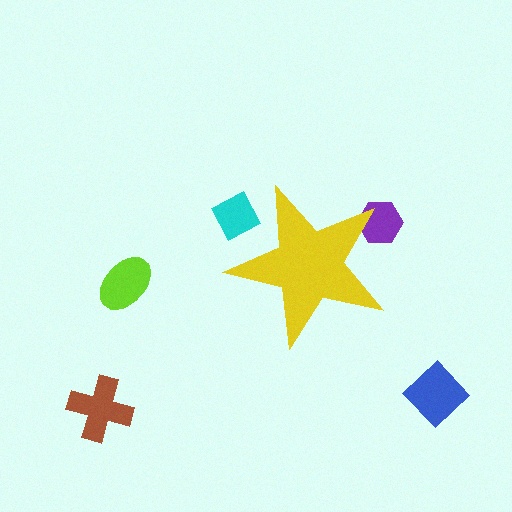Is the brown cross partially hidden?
No, the brown cross is fully visible.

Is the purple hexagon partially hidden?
Yes, the purple hexagon is partially hidden behind the yellow star.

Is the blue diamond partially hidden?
No, the blue diamond is fully visible.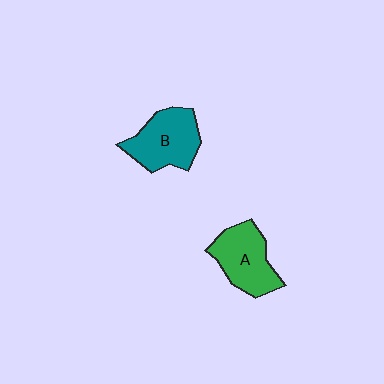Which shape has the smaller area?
Shape A (green).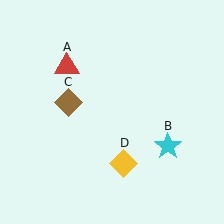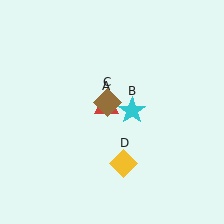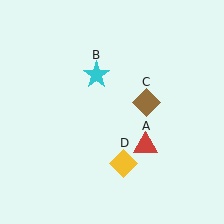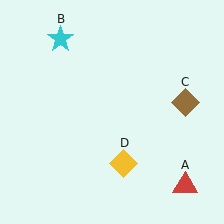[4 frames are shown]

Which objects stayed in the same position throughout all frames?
Yellow diamond (object D) remained stationary.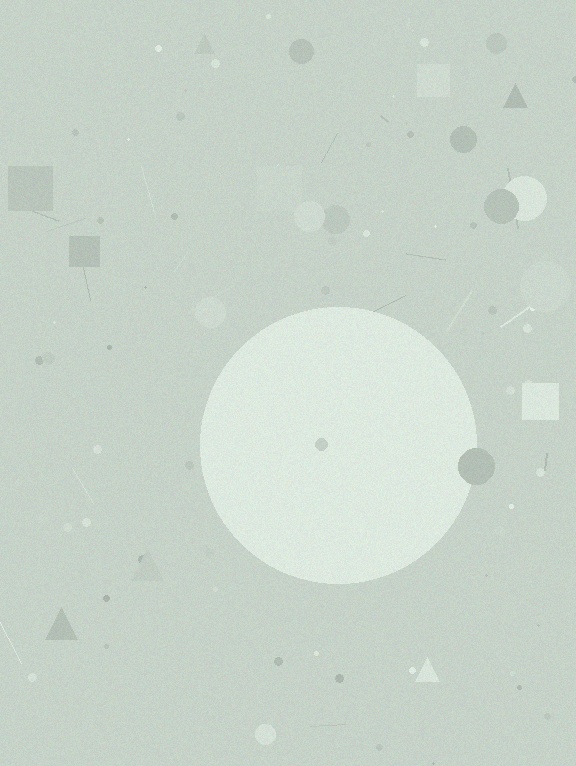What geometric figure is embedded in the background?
A circle is embedded in the background.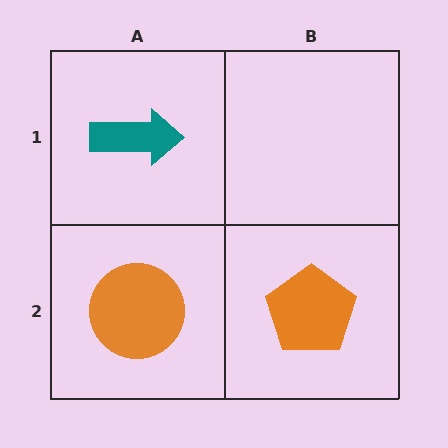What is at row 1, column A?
A teal arrow.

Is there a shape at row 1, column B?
No, that cell is empty.